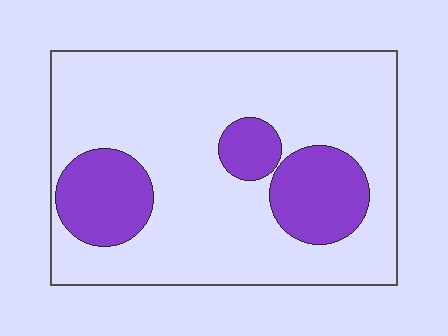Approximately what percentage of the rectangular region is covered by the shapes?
Approximately 25%.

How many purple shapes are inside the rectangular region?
3.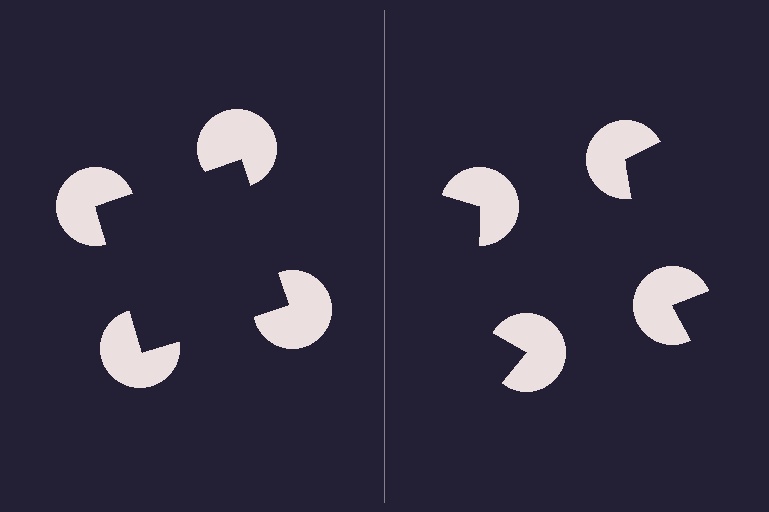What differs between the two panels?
The pac-man discs are positioned identically on both sides; only the wedge orientations differ. On the left they align to a square; on the right they are misaligned.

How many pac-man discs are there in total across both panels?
8 — 4 on each side.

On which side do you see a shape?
An illusory square appears on the left side. On the right side the wedge cuts are rotated, so no coherent shape forms.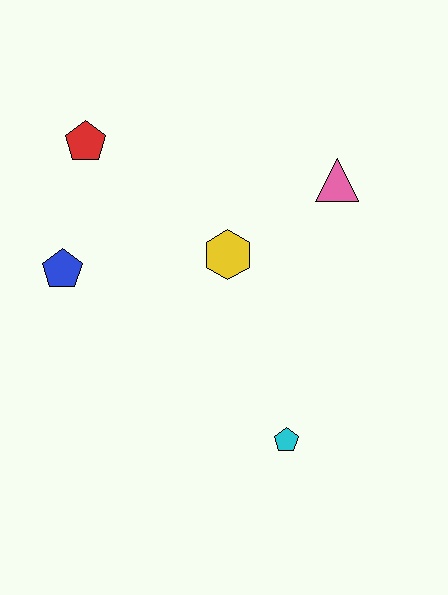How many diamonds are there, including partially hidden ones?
There are no diamonds.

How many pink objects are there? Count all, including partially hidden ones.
There is 1 pink object.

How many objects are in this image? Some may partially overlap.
There are 5 objects.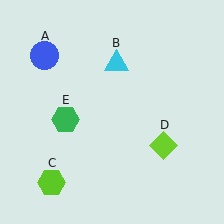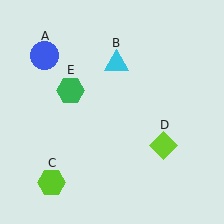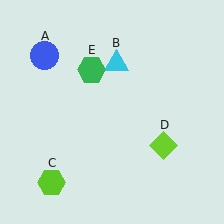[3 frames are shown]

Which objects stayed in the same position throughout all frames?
Blue circle (object A) and cyan triangle (object B) and lime hexagon (object C) and lime diamond (object D) remained stationary.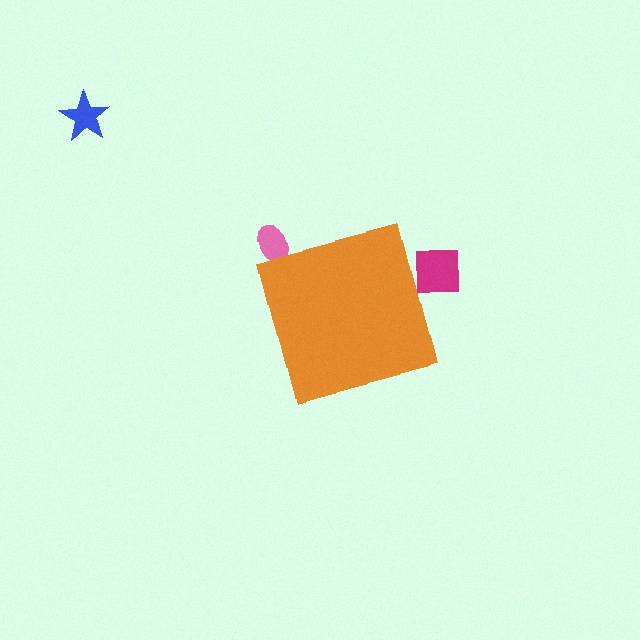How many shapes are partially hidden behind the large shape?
2 shapes are partially hidden.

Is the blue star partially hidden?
No, the blue star is fully visible.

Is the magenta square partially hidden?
Yes, the magenta square is partially hidden behind the orange square.